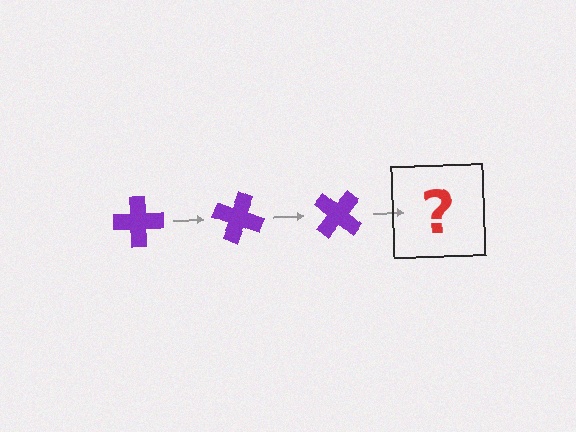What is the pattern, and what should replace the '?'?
The pattern is that the cross rotates 20 degrees each step. The '?' should be a purple cross rotated 60 degrees.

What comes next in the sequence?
The next element should be a purple cross rotated 60 degrees.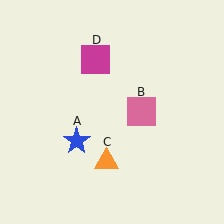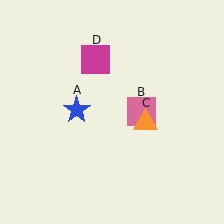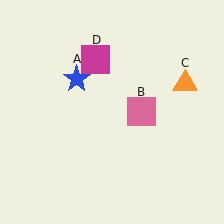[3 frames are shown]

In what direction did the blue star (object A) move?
The blue star (object A) moved up.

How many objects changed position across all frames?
2 objects changed position: blue star (object A), orange triangle (object C).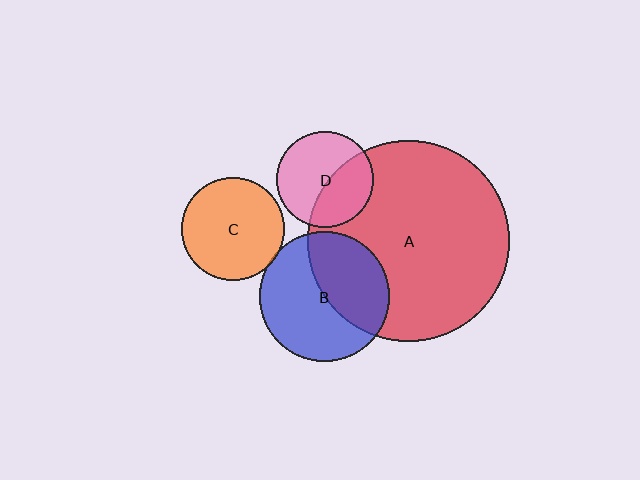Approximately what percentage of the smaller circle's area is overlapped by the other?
Approximately 40%.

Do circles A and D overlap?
Yes.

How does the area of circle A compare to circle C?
Approximately 3.8 times.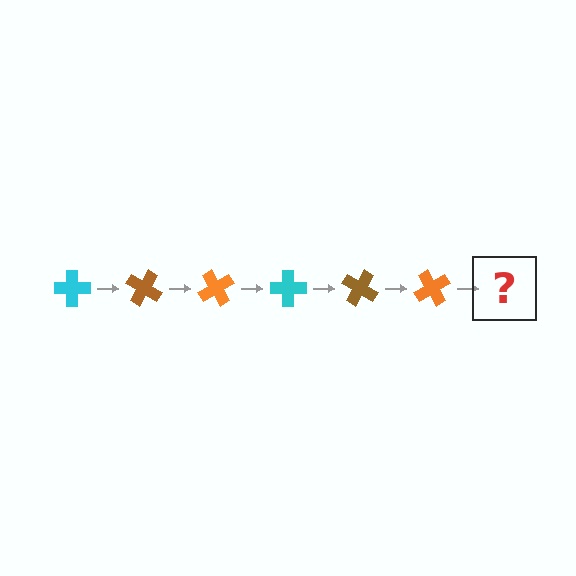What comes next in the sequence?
The next element should be a cyan cross, rotated 180 degrees from the start.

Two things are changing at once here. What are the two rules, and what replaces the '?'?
The two rules are that it rotates 30 degrees each step and the color cycles through cyan, brown, and orange. The '?' should be a cyan cross, rotated 180 degrees from the start.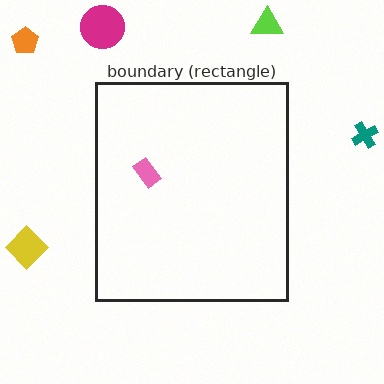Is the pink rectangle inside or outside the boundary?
Inside.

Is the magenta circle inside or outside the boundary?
Outside.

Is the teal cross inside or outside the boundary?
Outside.